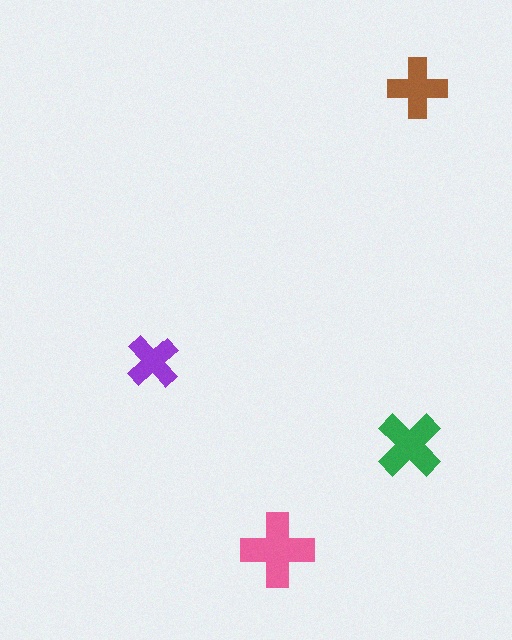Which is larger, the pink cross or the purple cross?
The pink one.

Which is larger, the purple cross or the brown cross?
The brown one.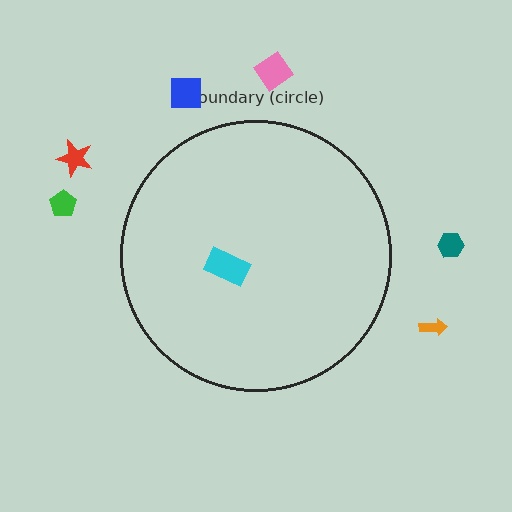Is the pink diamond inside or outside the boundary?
Outside.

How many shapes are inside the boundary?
1 inside, 6 outside.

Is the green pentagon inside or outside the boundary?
Outside.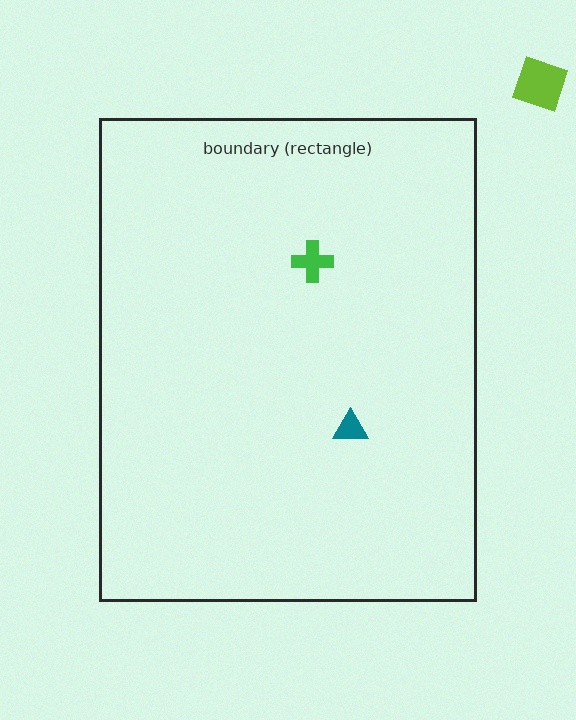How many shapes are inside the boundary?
2 inside, 1 outside.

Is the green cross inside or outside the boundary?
Inside.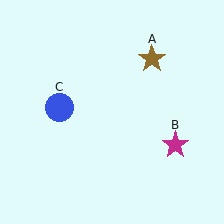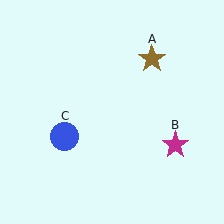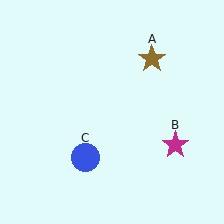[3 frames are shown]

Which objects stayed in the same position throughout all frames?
Brown star (object A) and magenta star (object B) remained stationary.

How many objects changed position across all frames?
1 object changed position: blue circle (object C).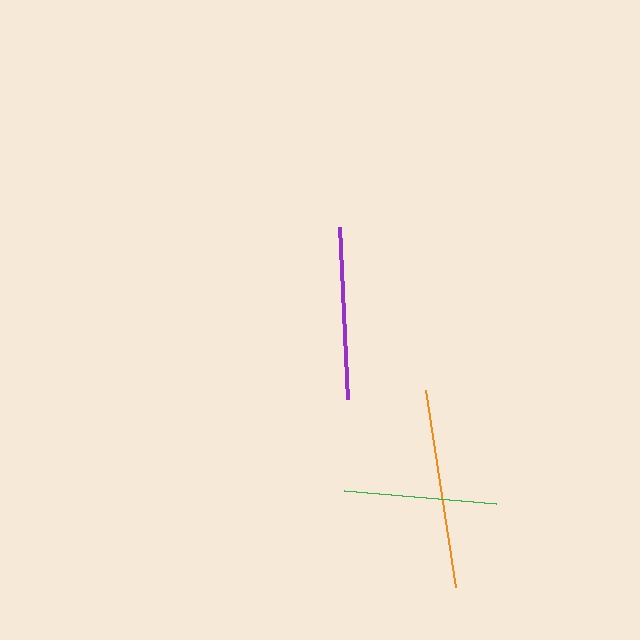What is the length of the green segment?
The green segment is approximately 152 pixels long.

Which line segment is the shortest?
The green line is the shortest at approximately 152 pixels.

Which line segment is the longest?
The orange line is the longest at approximately 199 pixels.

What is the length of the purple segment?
The purple segment is approximately 173 pixels long.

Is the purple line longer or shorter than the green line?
The purple line is longer than the green line.